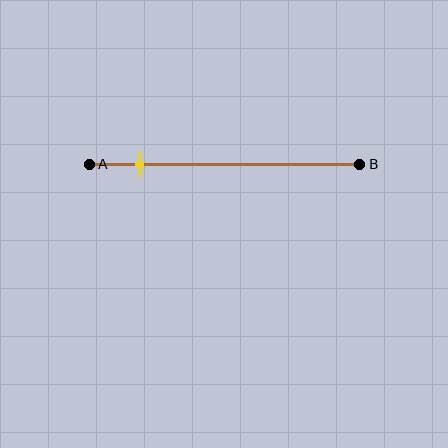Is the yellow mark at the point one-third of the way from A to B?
No, the mark is at about 20% from A, not at the 33% one-third point.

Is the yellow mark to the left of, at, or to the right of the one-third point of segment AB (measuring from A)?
The yellow mark is to the left of the one-third point of segment AB.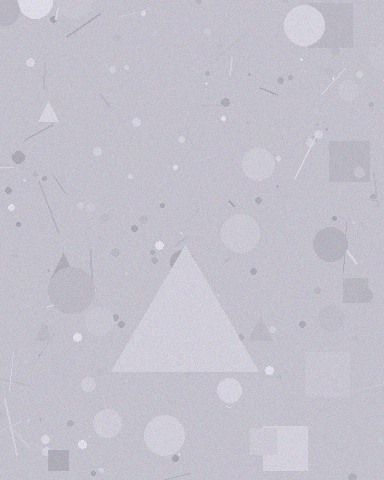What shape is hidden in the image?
A triangle is hidden in the image.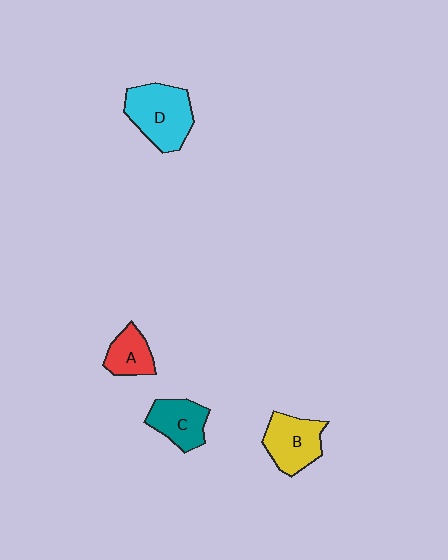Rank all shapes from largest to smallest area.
From largest to smallest: D (cyan), B (yellow), C (teal), A (red).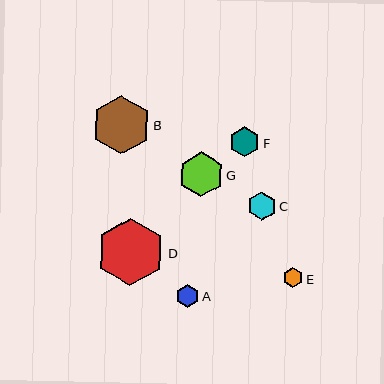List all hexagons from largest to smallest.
From largest to smallest: D, B, G, F, C, A, E.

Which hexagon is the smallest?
Hexagon E is the smallest with a size of approximately 21 pixels.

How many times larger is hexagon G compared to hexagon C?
Hexagon G is approximately 1.6 times the size of hexagon C.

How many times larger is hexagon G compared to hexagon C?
Hexagon G is approximately 1.6 times the size of hexagon C.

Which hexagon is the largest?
Hexagon D is the largest with a size of approximately 68 pixels.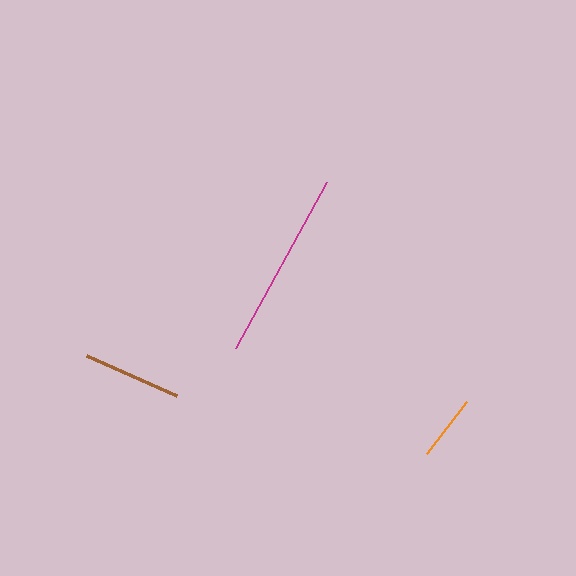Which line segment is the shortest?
The orange line is the shortest at approximately 66 pixels.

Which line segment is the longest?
The magenta line is the longest at approximately 189 pixels.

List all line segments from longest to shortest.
From longest to shortest: magenta, brown, orange.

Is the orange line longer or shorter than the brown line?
The brown line is longer than the orange line.